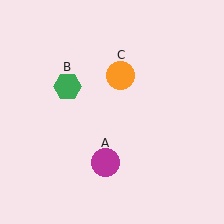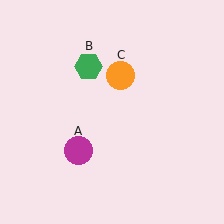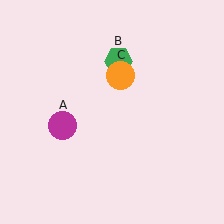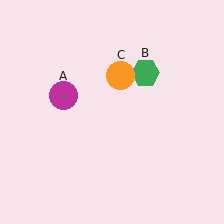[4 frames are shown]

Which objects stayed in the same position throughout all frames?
Orange circle (object C) remained stationary.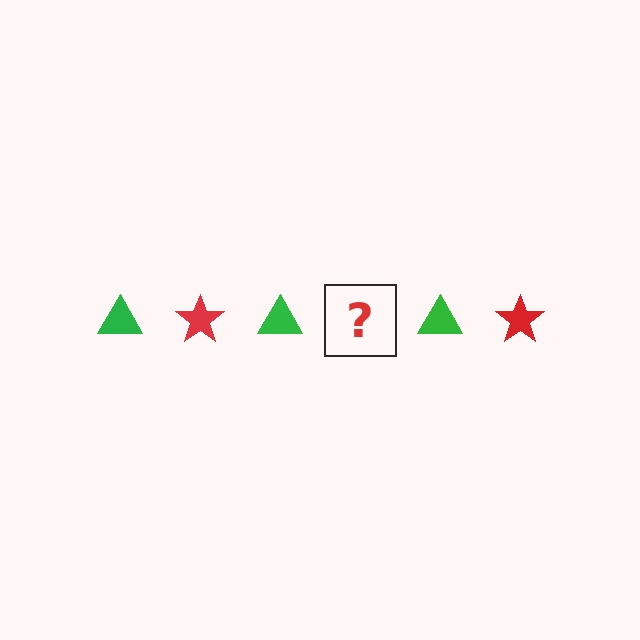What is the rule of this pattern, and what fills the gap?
The rule is that the pattern alternates between green triangle and red star. The gap should be filled with a red star.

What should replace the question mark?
The question mark should be replaced with a red star.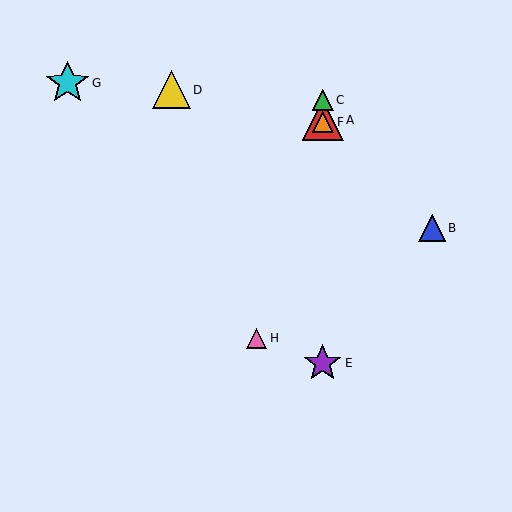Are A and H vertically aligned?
No, A is at x≈323 and H is at x≈257.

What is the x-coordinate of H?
Object H is at x≈257.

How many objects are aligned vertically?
4 objects (A, C, E, F) are aligned vertically.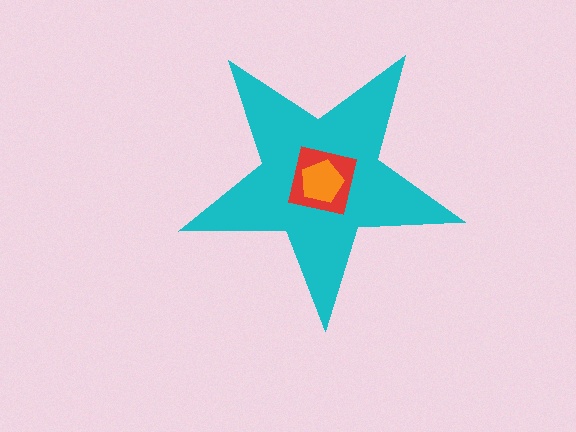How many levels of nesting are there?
3.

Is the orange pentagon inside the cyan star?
Yes.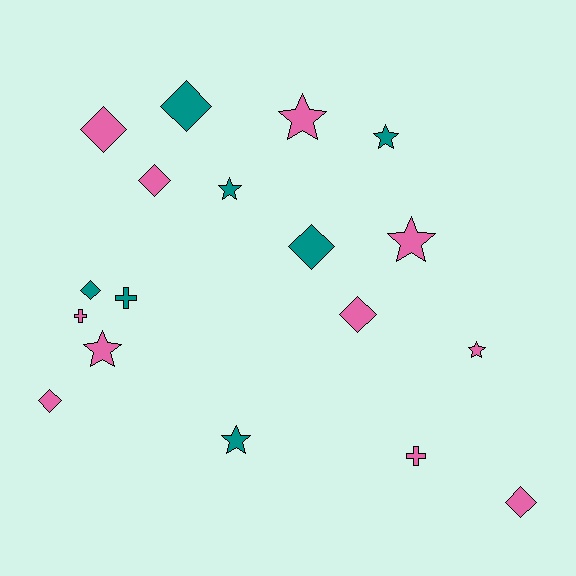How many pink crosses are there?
There are 2 pink crosses.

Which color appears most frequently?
Pink, with 11 objects.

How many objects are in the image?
There are 18 objects.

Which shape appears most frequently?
Diamond, with 8 objects.